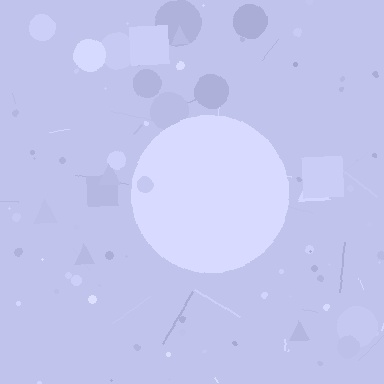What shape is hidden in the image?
A circle is hidden in the image.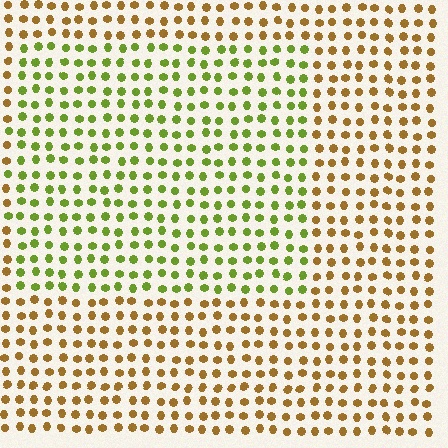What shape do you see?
I see a rectangle.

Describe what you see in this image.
The image is filled with small brown elements in a uniform arrangement. A rectangle-shaped region is visible where the elements are tinted to a slightly different hue, forming a subtle color boundary.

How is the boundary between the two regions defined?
The boundary is defined purely by a slight shift in hue (about 49 degrees). Spacing, size, and orientation are identical on both sides.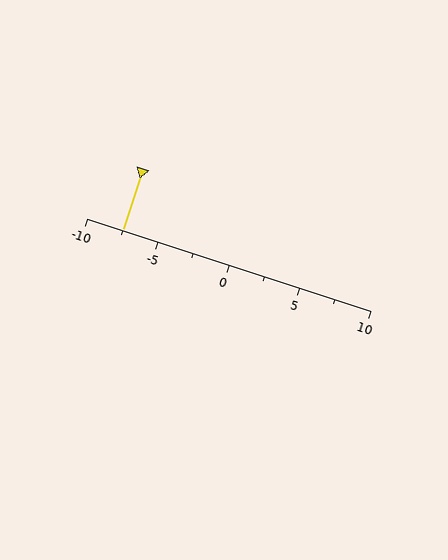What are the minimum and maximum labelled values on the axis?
The axis runs from -10 to 10.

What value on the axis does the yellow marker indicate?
The marker indicates approximately -7.5.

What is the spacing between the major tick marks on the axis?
The major ticks are spaced 5 apart.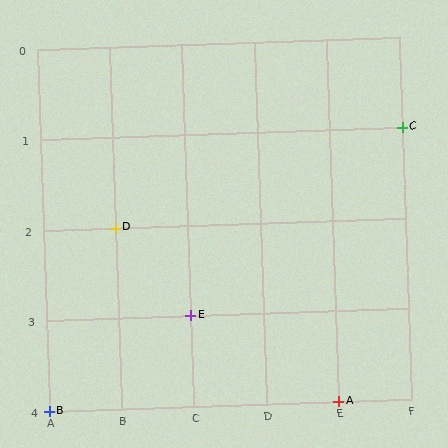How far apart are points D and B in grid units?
Points D and B are 1 column and 2 rows apart (about 2.2 grid units diagonally).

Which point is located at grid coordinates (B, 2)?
Point D is at (B, 2).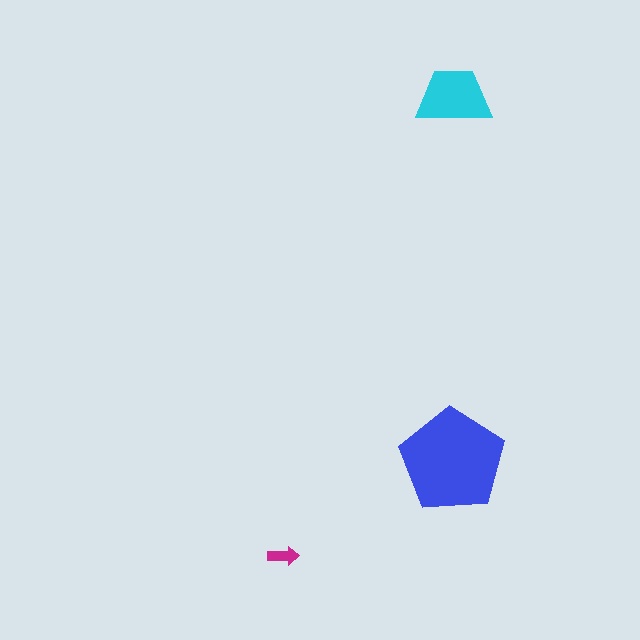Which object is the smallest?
The magenta arrow.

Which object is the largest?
The blue pentagon.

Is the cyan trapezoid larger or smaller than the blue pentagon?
Smaller.